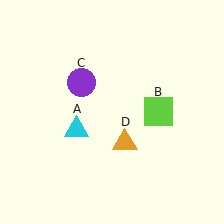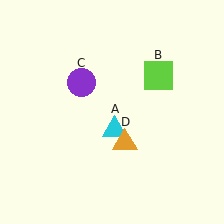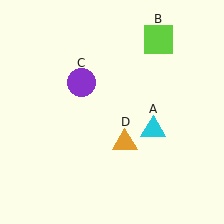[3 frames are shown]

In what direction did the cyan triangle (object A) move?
The cyan triangle (object A) moved right.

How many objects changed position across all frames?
2 objects changed position: cyan triangle (object A), lime square (object B).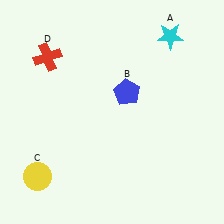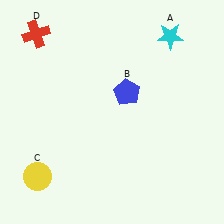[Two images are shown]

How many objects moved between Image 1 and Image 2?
1 object moved between the two images.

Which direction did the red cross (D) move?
The red cross (D) moved up.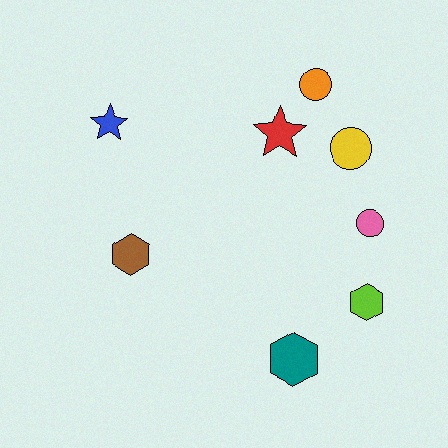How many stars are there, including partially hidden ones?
There are 2 stars.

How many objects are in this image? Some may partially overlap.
There are 8 objects.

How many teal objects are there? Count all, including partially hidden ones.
There is 1 teal object.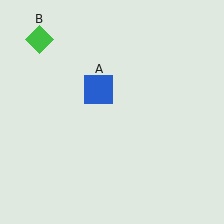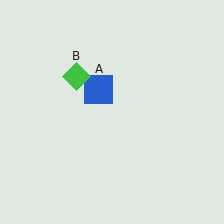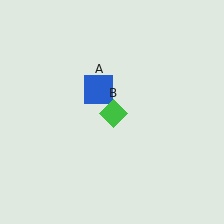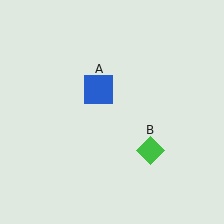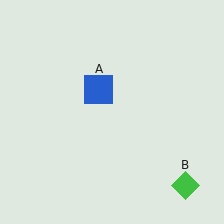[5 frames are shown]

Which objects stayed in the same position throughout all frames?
Blue square (object A) remained stationary.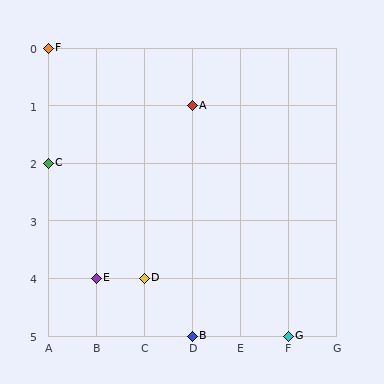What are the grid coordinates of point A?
Point A is at grid coordinates (D, 1).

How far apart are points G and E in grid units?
Points G and E are 4 columns and 1 row apart (about 4.1 grid units diagonally).